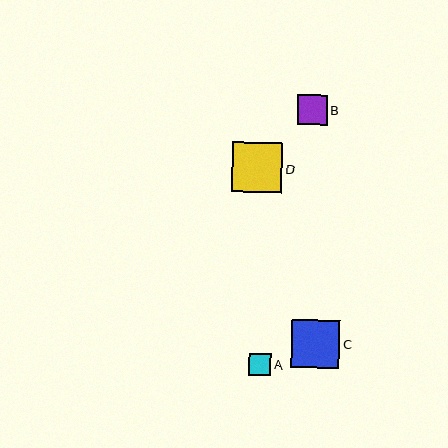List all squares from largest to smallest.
From largest to smallest: D, C, B, A.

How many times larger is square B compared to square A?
Square B is approximately 1.3 times the size of square A.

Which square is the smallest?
Square A is the smallest with a size of approximately 23 pixels.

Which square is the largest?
Square D is the largest with a size of approximately 50 pixels.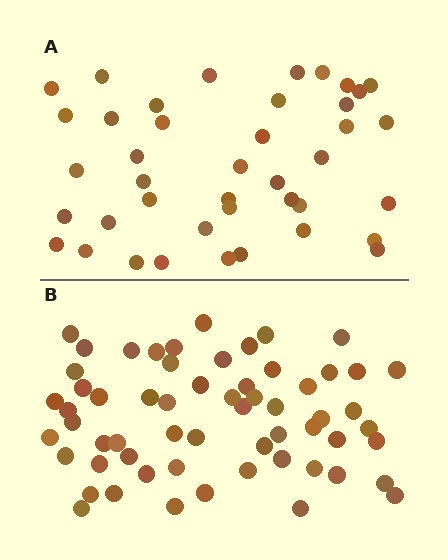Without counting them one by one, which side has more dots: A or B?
Region B (the bottom region) has more dots.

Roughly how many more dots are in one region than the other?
Region B has approximately 20 more dots than region A.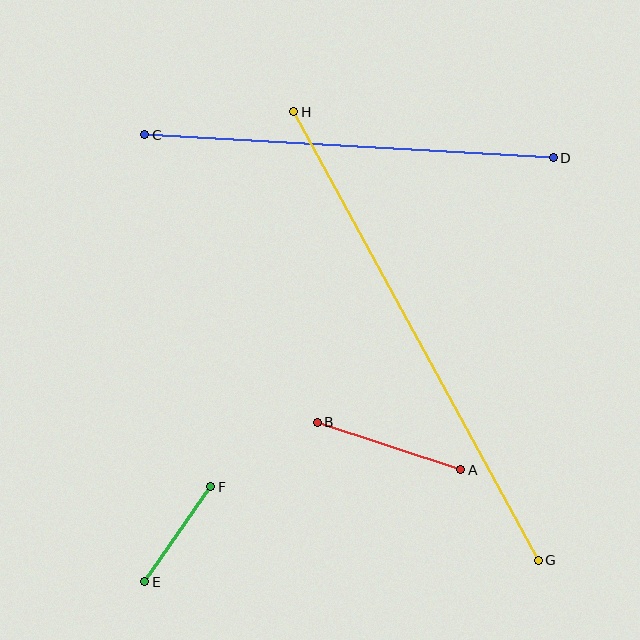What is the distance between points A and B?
The distance is approximately 151 pixels.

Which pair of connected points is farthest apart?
Points G and H are farthest apart.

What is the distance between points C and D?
The distance is approximately 409 pixels.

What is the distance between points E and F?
The distance is approximately 116 pixels.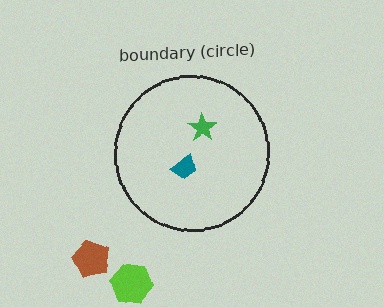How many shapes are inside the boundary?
2 inside, 2 outside.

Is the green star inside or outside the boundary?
Inside.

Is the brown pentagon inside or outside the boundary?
Outside.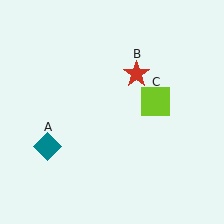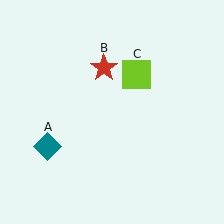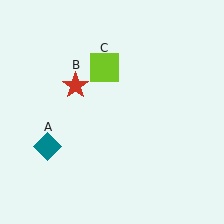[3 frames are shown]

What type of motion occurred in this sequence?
The red star (object B), lime square (object C) rotated counterclockwise around the center of the scene.